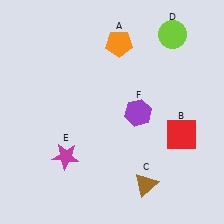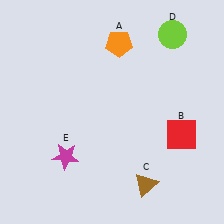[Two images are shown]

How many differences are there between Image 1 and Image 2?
There is 1 difference between the two images.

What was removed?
The purple hexagon (F) was removed in Image 2.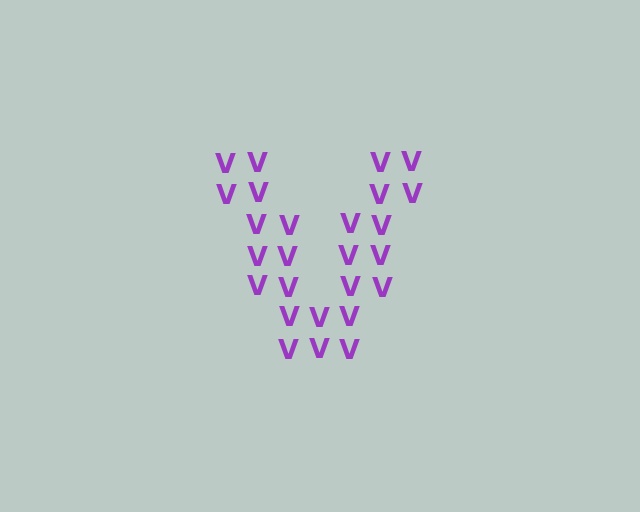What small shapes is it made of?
It is made of small letter V's.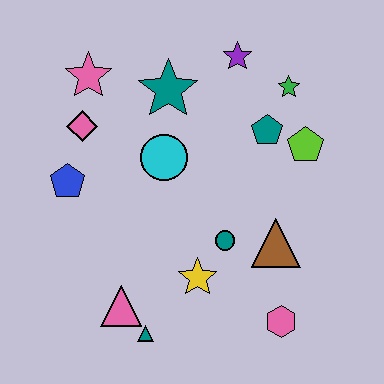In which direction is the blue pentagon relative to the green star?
The blue pentagon is to the left of the green star.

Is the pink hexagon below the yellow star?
Yes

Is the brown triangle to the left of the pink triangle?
No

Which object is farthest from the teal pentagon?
The teal triangle is farthest from the teal pentagon.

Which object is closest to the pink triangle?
The teal triangle is closest to the pink triangle.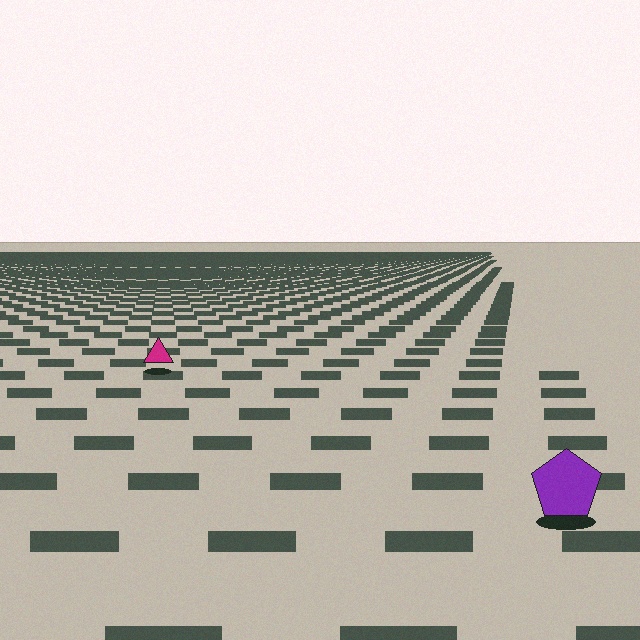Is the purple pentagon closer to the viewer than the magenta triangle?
Yes. The purple pentagon is closer — you can tell from the texture gradient: the ground texture is coarser near it.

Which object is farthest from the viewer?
The magenta triangle is farthest from the viewer. It appears smaller and the ground texture around it is denser.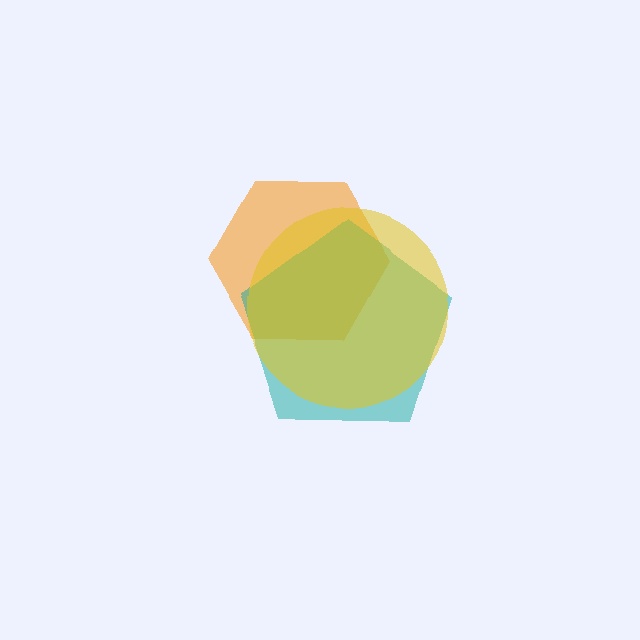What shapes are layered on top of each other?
The layered shapes are: an orange hexagon, a teal pentagon, a yellow circle.